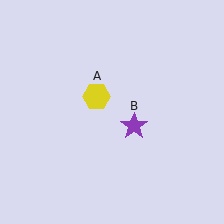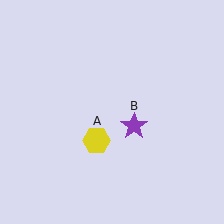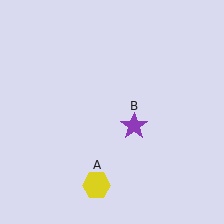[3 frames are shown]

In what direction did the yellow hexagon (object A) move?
The yellow hexagon (object A) moved down.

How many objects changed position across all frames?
1 object changed position: yellow hexagon (object A).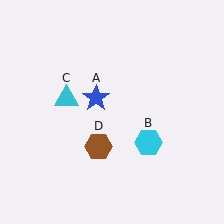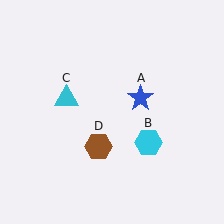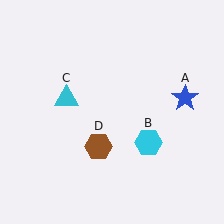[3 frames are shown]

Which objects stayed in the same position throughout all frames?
Cyan hexagon (object B) and cyan triangle (object C) and brown hexagon (object D) remained stationary.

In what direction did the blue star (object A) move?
The blue star (object A) moved right.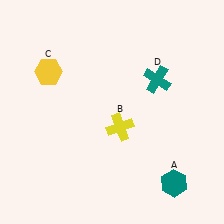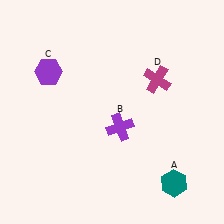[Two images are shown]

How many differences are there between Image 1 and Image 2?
There are 3 differences between the two images.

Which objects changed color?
B changed from yellow to purple. C changed from yellow to purple. D changed from teal to magenta.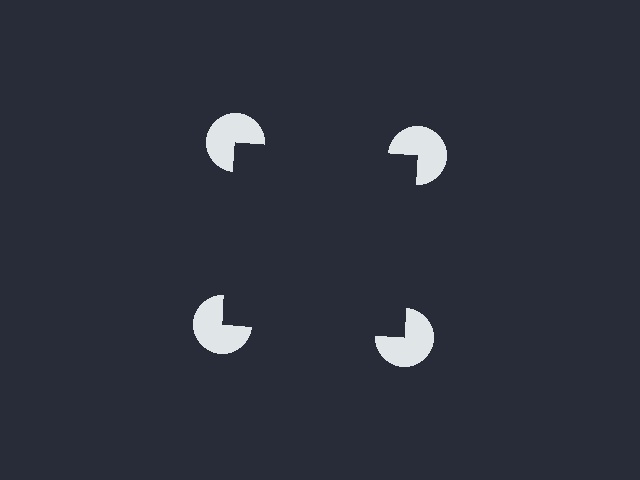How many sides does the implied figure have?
4 sides.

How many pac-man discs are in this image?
There are 4 — one at each vertex of the illusory square.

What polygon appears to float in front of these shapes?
An illusory square — its edges are inferred from the aligned wedge cuts in the pac-man discs, not physically drawn.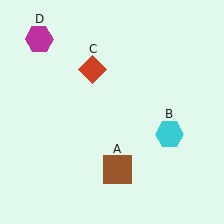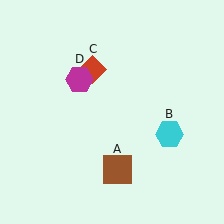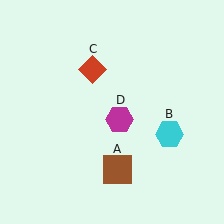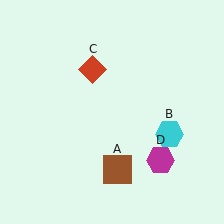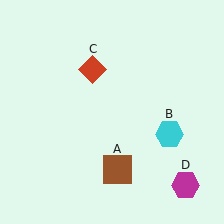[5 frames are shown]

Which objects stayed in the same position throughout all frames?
Brown square (object A) and cyan hexagon (object B) and red diamond (object C) remained stationary.